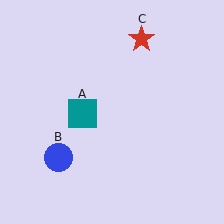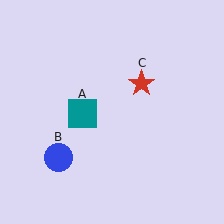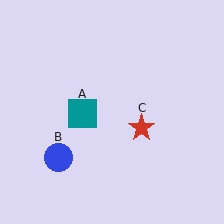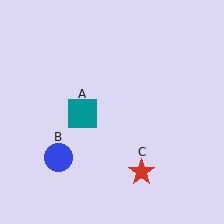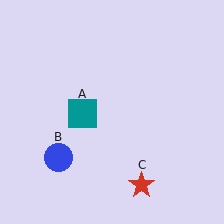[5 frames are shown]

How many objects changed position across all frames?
1 object changed position: red star (object C).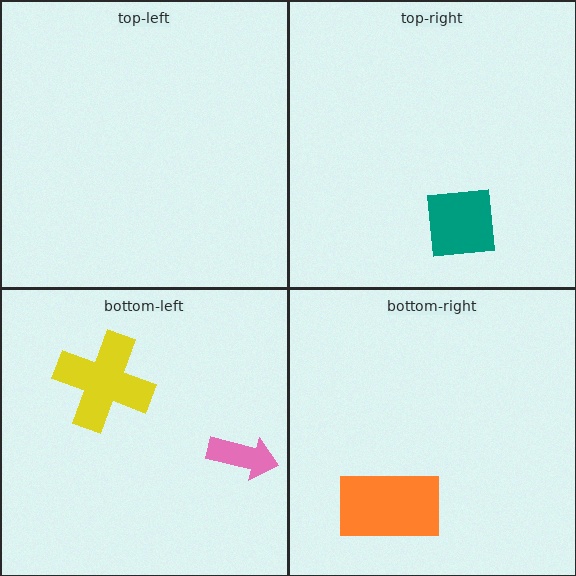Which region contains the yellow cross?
The bottom-left region.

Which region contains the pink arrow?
The bottom-left region.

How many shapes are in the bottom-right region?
1.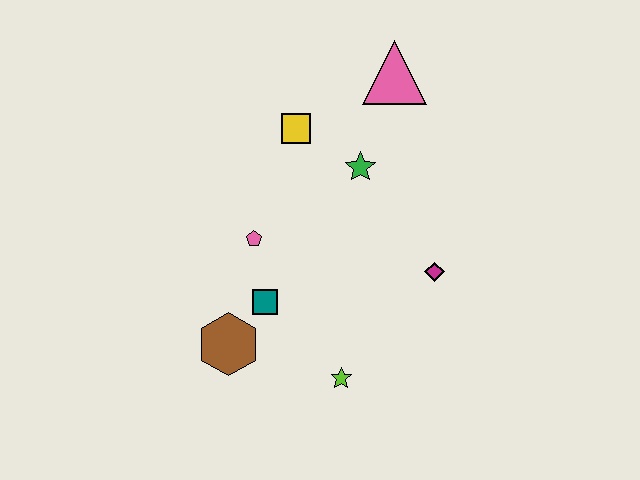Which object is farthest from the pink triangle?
The brown hexagon is farthest from the pink triangle.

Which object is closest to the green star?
The yellow square is closest to the green star.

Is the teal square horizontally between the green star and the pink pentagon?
Yes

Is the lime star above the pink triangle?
No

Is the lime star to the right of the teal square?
Yes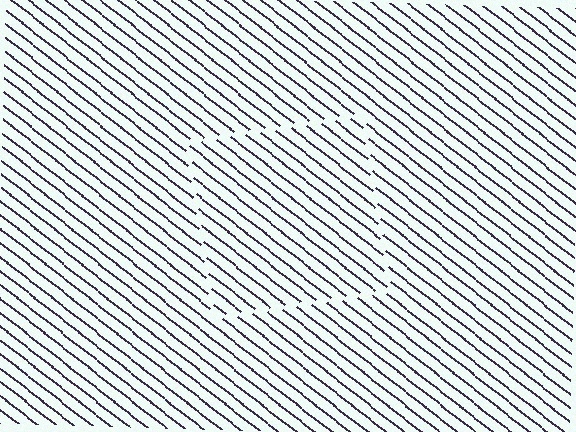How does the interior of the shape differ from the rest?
The interior of the shape contains the same grating, shifted by half a period — the contour is defined by the phase discontinuity where line-ends from the inner and outer gratings abut.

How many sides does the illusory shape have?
4 sides — the line-ends trace a square.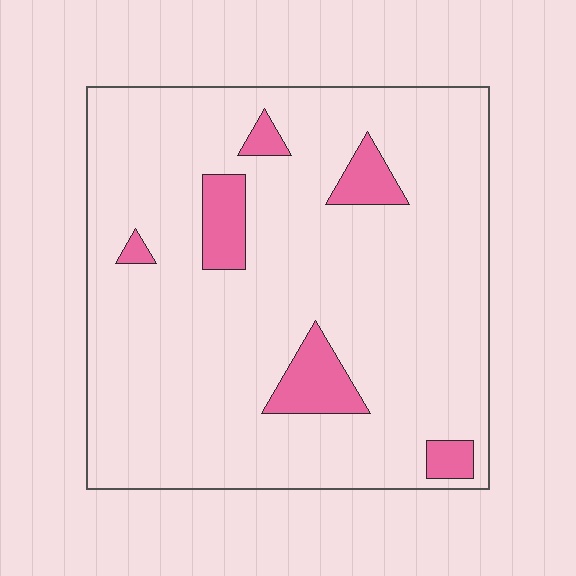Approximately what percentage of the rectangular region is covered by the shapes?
Approximately 10%.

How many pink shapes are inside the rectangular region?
6.